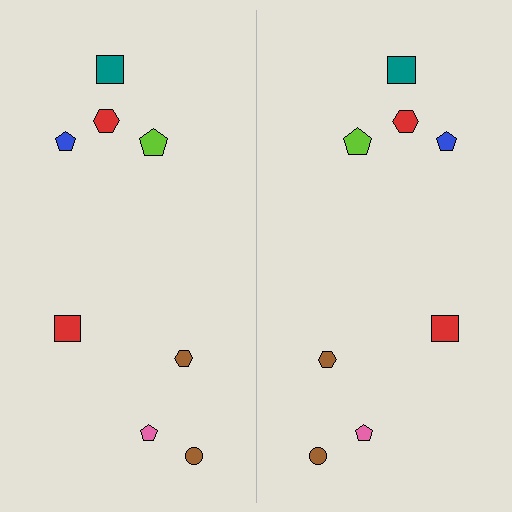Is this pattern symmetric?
Yes, this pattern has bilateral (reflection) symmetry.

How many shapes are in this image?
There are 16 shapes in this image.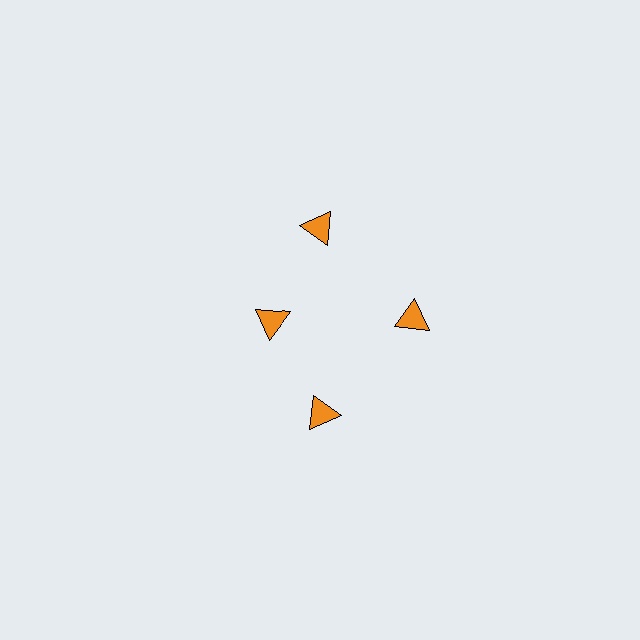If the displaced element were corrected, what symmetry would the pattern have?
It would have 4-fold rotational symmetry — the pattern would map onto itself every 90 degrees.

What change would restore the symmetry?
The symmetry would be restored by moving it outward, back onto the ring so that all 4 triangles sit at equal angles and equal distance from the center.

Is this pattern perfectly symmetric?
No. The 4 orange triangles are arranged in a ring, but one element near the 9 o'clock position is pulled inward toward the center, breaking the 4-fold rotational symmetry.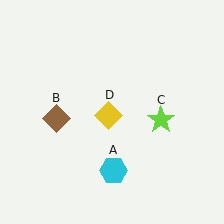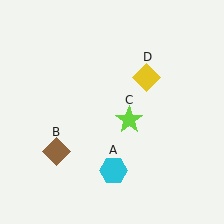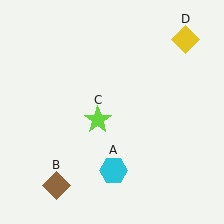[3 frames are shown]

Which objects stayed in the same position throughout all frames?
Cyan hexagon (object A) remained stationary.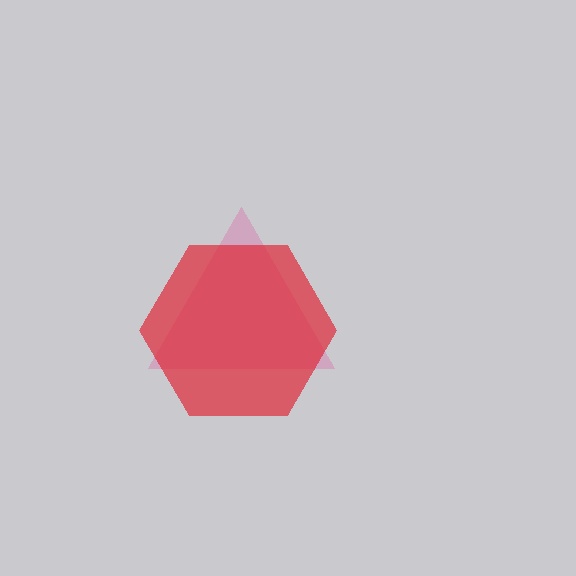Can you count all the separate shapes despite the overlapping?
Yes, there are 2 separate shapes.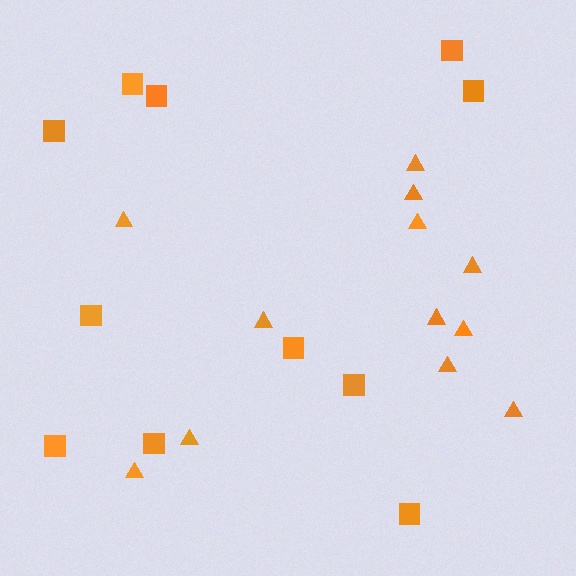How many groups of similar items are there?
There are 2 groups: one group of squares (11) and one group of triangles (12).